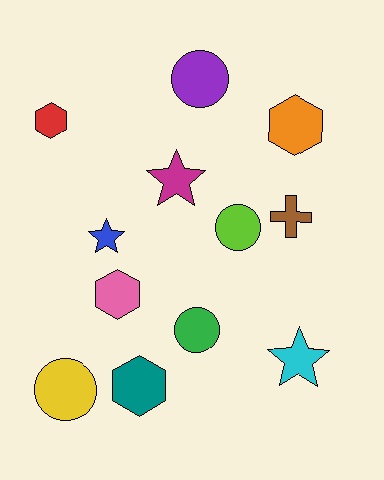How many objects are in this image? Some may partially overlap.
There are 12 objects.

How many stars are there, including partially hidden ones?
There are 3 stars.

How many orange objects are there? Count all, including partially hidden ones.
There is 1 orange object.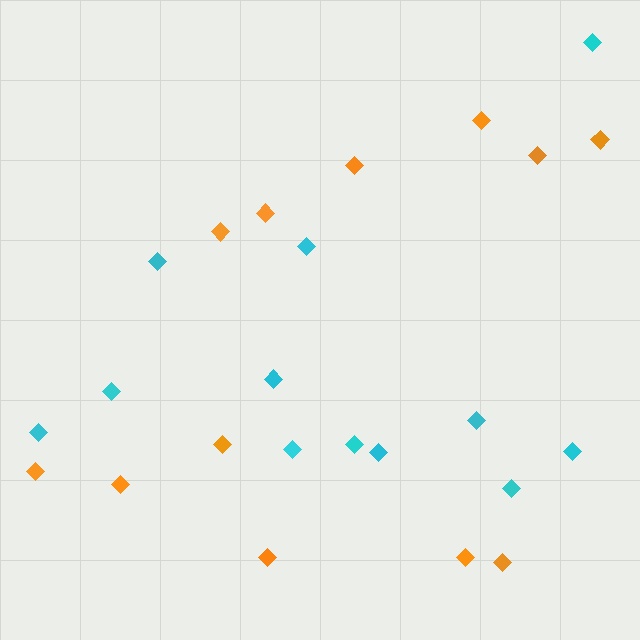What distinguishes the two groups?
There are 2 groups: one group of orange diamonds (12) and one group of cyan diamonds (12).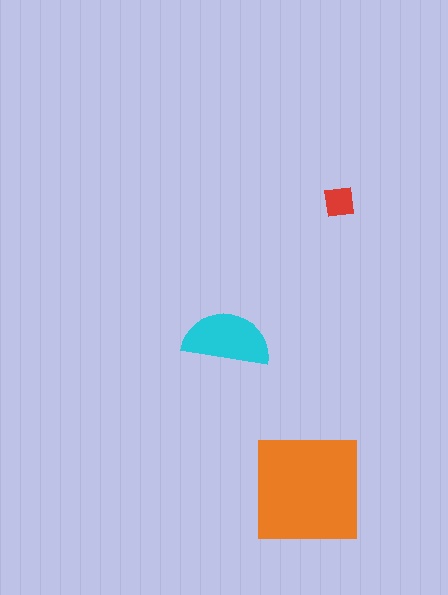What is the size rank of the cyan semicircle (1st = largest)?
2nd.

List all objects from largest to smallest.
The orange square, the cyan semicircle, the red square.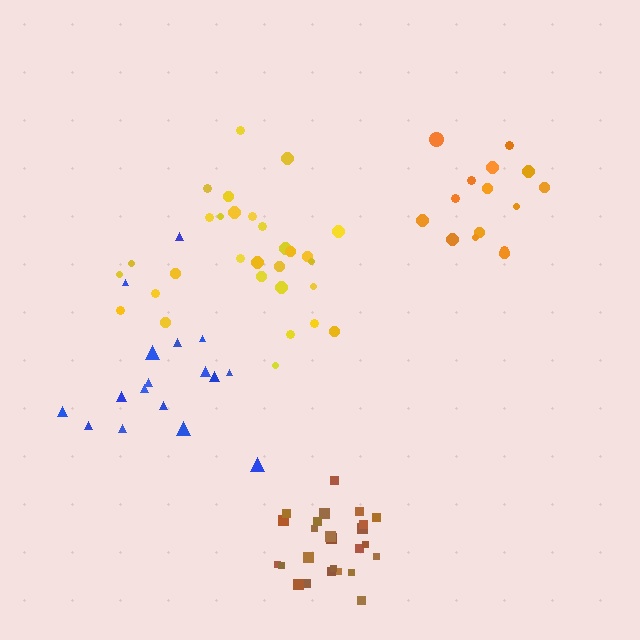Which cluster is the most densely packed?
Brown.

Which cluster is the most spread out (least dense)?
Blue.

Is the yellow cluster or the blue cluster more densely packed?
Yellow.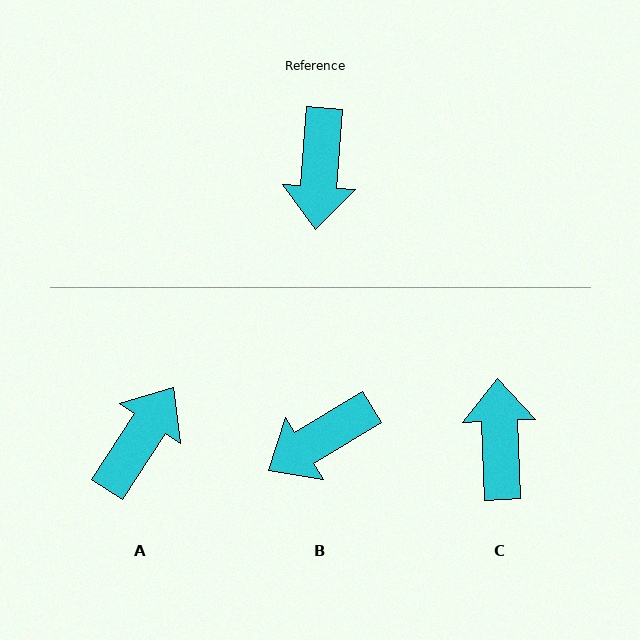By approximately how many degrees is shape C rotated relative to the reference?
Approximately 174 degrees clockwise.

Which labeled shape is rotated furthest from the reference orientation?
C, about 174 degrees away.